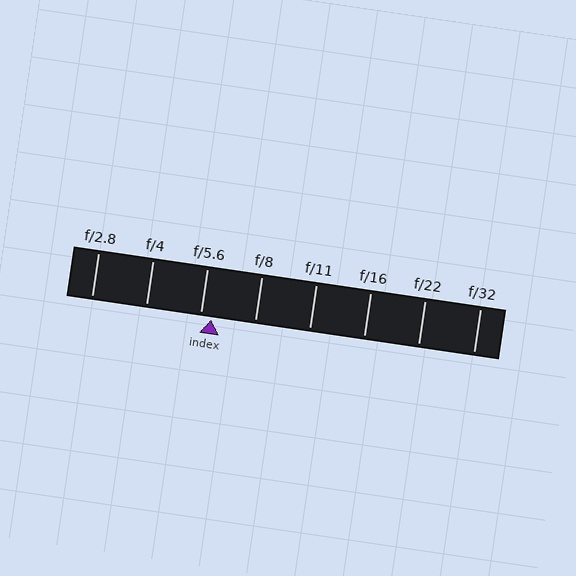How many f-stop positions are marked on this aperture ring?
There are 8 f-stop positions marked.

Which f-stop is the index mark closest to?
The index mark is closest to f/5.6.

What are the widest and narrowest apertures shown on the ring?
The widest aperture shown is f/2.8 and the narrowest is f/32.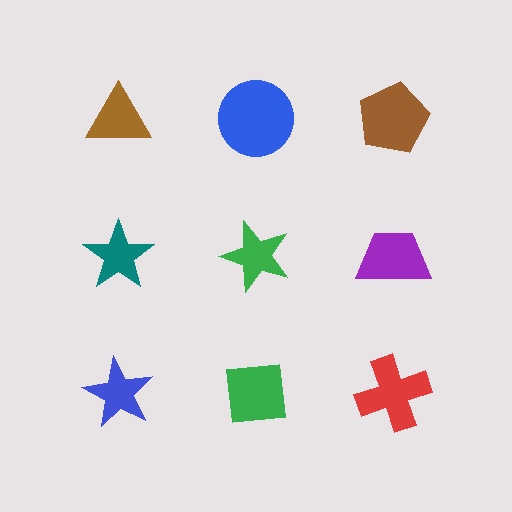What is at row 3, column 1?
A blue star.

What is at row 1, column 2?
A blue circle.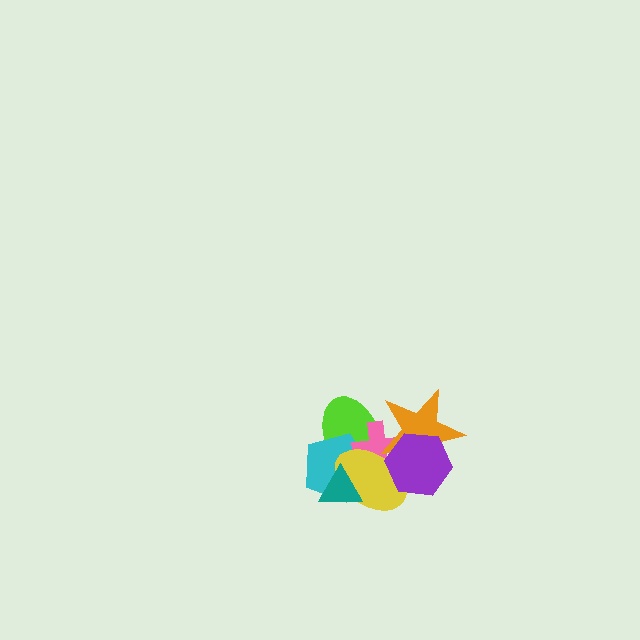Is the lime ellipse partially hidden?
Yes, it is partially covered by another shape.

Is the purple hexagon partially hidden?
No, no other shape covers it.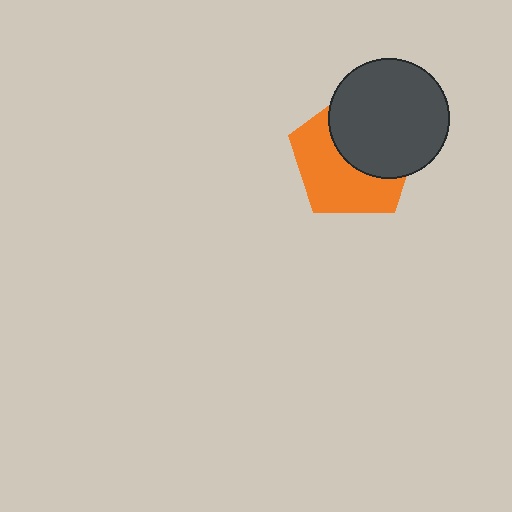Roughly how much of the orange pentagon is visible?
About half of it is visible (roughly 52%).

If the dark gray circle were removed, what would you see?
You would see the complete orange pentagon.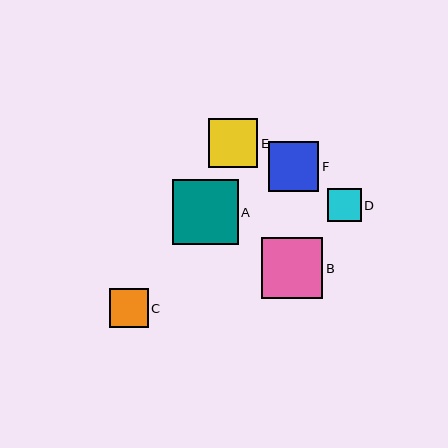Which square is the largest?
Square A is the largest with a size of approximately 66 pixels.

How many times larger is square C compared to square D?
Square C is approximately 1.1 times the size of square D.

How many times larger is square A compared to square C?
Square A is approximately 1.7 times the size of square C.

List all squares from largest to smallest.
From largest to smallest: A, B, F, E, C, D.